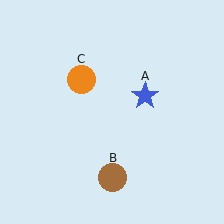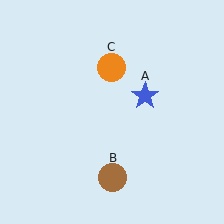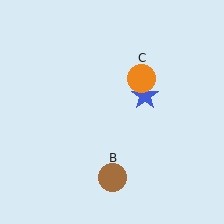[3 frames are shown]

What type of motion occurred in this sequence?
The orange circle (object C) rotated clockwise around the center of the scene.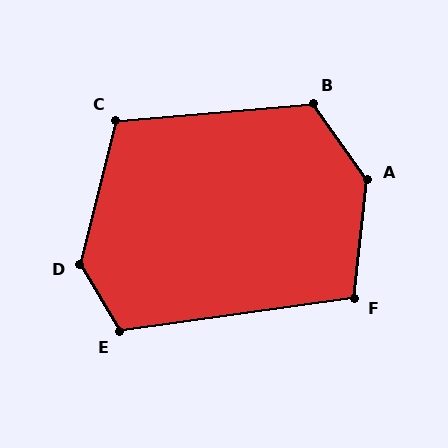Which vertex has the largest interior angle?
A, at approximately 139 degrees.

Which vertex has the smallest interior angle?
F, at approximately 104 degrees.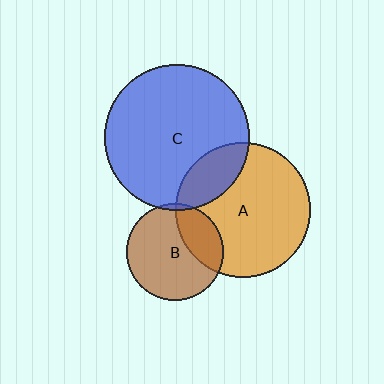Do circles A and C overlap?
Yes.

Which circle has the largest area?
Circle C (blue).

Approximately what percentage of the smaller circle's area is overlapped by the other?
Approximately 20%.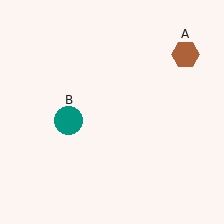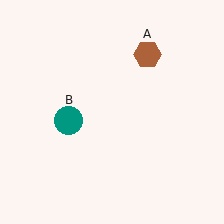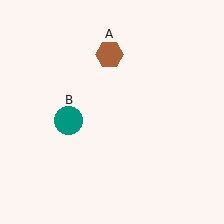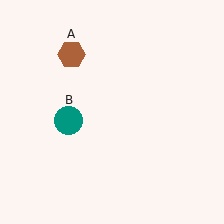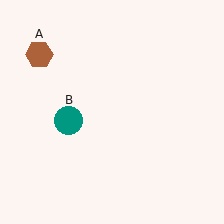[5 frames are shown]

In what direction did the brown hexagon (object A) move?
The brown hexagon (object A) moved left.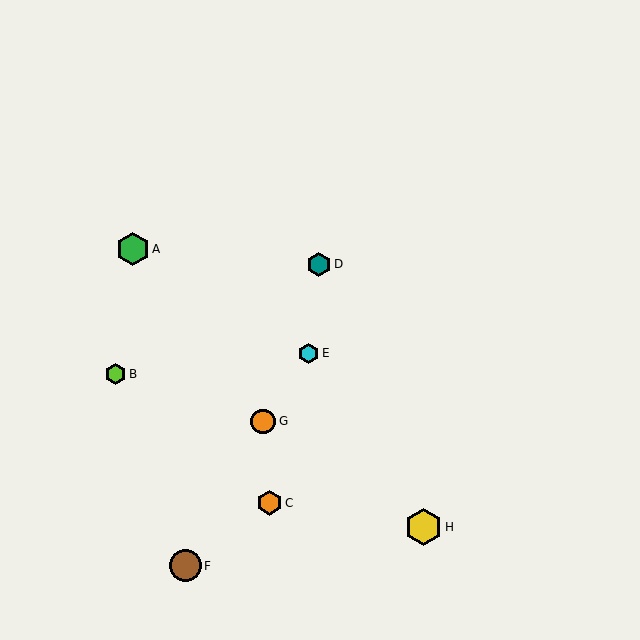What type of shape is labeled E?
Shape E is a cyan hexagon.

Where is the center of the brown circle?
The center of the brown circle is at (185, 566).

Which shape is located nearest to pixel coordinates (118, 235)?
The green hexagon (labeled A) at (133, 249) is nearest to that location.